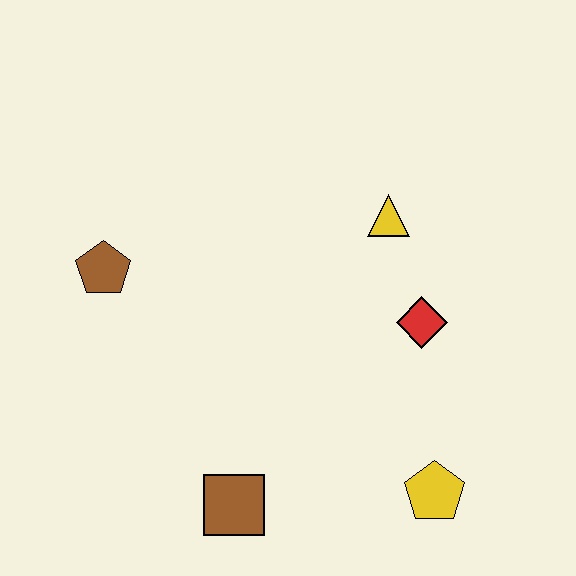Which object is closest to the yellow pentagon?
The red diamond is closest to the yellow pentagon.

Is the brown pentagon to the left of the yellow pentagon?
Yes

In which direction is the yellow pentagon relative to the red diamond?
The yellow pentagon is below the red diamond.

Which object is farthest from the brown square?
The yellow triangle is farthest from the brown square.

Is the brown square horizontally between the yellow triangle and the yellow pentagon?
No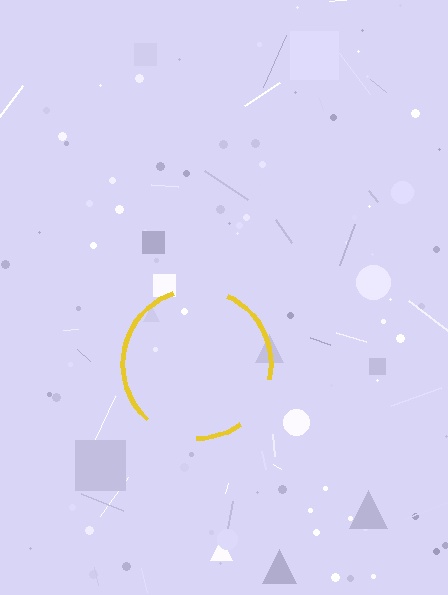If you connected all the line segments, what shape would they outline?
They would outline a circle.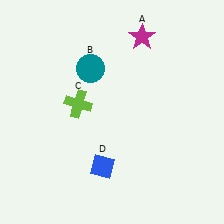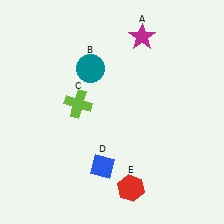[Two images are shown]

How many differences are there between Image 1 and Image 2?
There is 1 difference between the two images.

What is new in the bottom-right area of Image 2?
A red hexagon (E) was added in the bottom-right area of Image 2.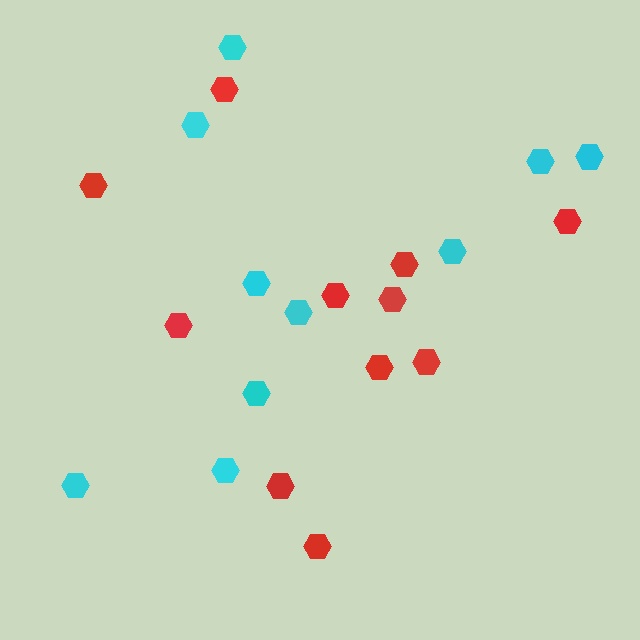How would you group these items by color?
There are 2 groups: one group of cyan hexagons (10) and one group of red hexagons (11).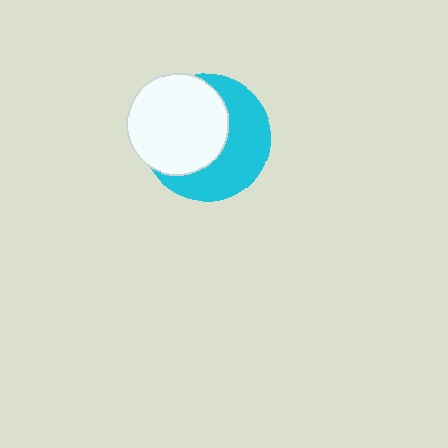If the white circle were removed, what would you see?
You would see the complete cyan circle.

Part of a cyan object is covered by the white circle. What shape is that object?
It is a circle.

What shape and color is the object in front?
The object in front is a white circle.